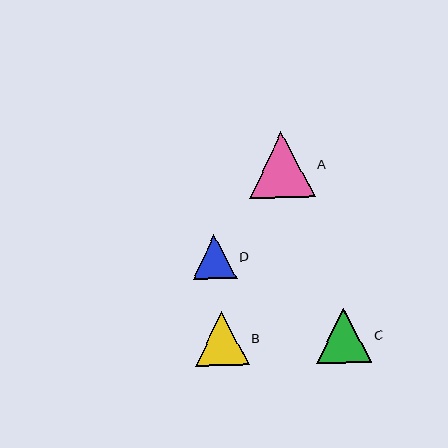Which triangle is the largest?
Triangle A is the largest with a size of approximately 65 pixels.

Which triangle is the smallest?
Triangle D is the smallest with a size of approximately 44 pixels.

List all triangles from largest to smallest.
From largest to smallest: A, C, B, D.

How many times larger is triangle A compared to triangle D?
Triangle A is approximately 1.5 times the size of triangle D.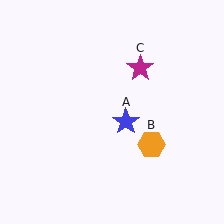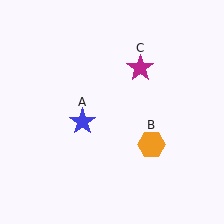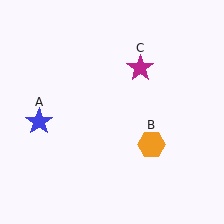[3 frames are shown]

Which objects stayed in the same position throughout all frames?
Orange hexagon (object B) and magenta star (object C) remained stationary.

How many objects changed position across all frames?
1 object changed position: blue star (object A).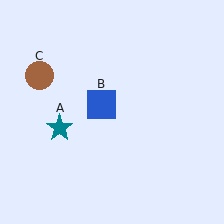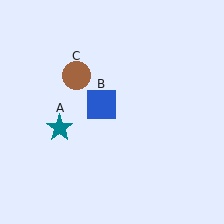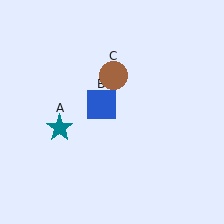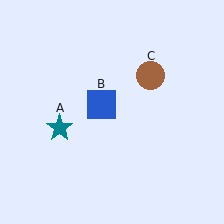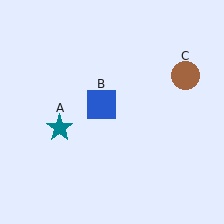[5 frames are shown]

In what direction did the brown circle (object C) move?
The brown circle (object C) moved right.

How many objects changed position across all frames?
1 object changed position: brown circle (object C).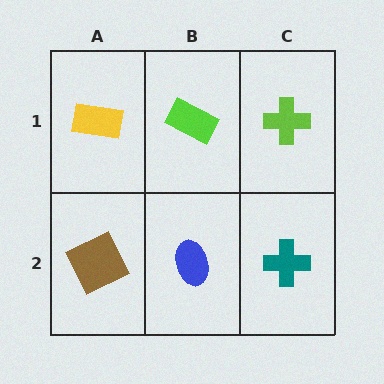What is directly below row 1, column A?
A brown square.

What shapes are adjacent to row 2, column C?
A lime cross (row 1, column C), a blue ellipse (row 2, column B).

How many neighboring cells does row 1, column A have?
2.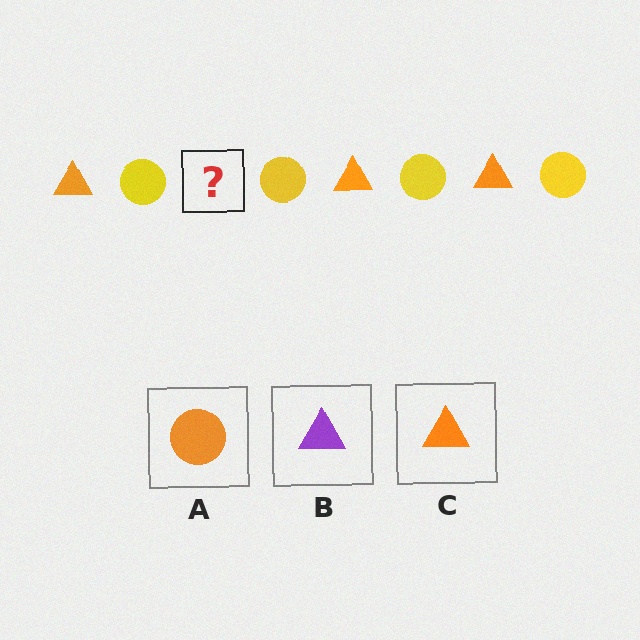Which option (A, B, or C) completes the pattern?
C.